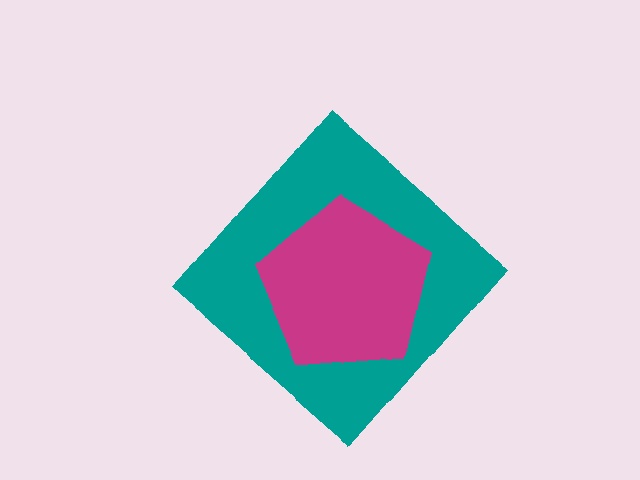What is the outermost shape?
The teal diamond.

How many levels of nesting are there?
2.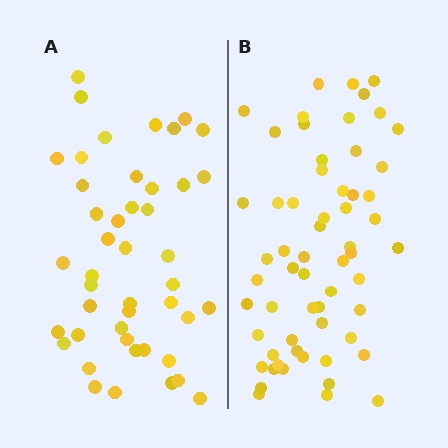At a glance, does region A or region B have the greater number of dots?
Region B (the right region) has more dots.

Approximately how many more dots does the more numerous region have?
Region B has approximately 15 more dots than region A.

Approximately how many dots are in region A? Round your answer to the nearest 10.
About 40 dots. (The exact count is 45, which rounds to 40.)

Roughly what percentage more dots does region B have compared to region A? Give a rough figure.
About 35% more.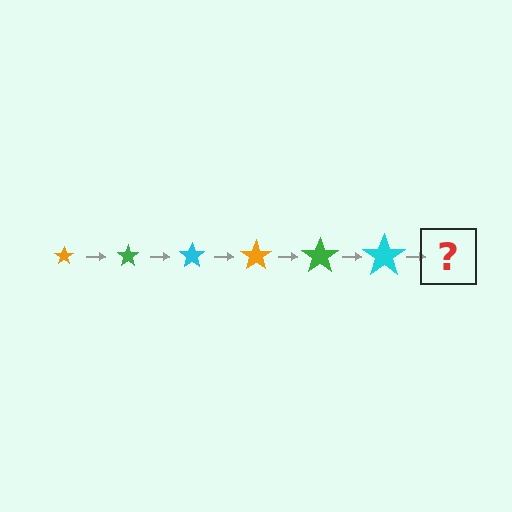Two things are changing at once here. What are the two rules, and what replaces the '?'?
The two rules are that the star grows larger each step and the color cycles through orange, green, and cyan. The '?' should be an orange star, larger than the previous one.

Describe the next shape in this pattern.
It should be an orange star, larger than the previous one.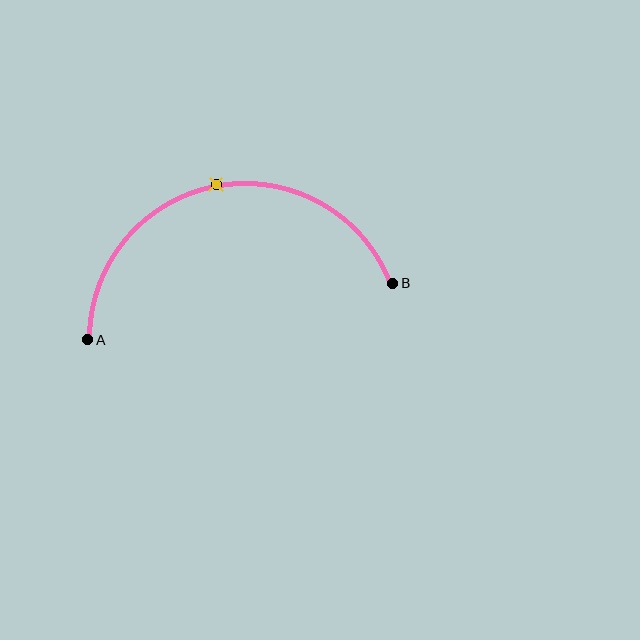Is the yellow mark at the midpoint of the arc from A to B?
Yes. The yellow mark lies on the arc at equal arc-length from both A and B — it is the arc midpoint.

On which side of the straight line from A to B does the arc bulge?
The arc bulges above the straight line connecting A and B.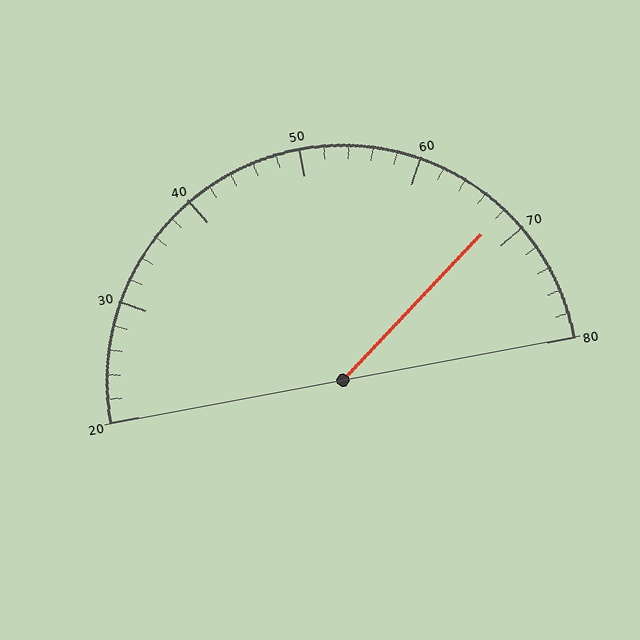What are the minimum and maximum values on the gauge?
The gauge ranges from 20 to 80.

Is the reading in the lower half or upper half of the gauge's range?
The reading is in the upper half of the range (20 to 80).